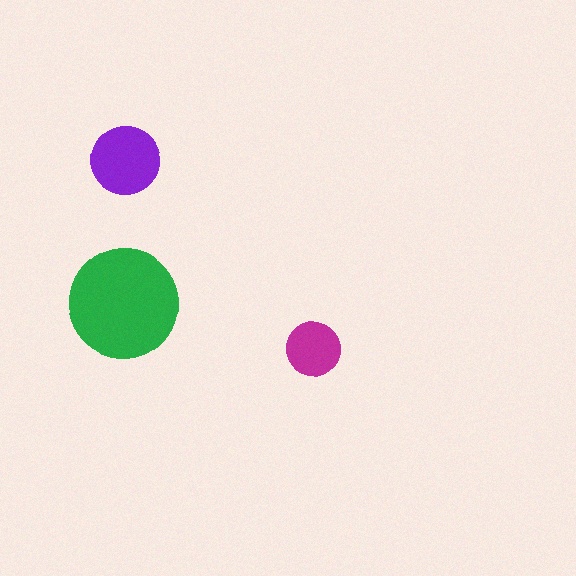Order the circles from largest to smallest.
the green one, the purple one, the magenta one.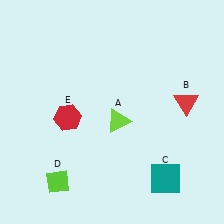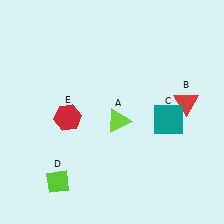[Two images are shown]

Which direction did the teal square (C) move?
The teal square (C) moved up.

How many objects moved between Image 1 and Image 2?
1 object moved between the two images.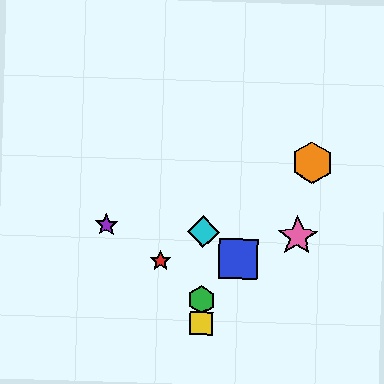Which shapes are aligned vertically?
The green hexagon, the yellow square, the cyan diamond are aligned vertically.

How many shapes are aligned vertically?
3 shapes (the green hexagon, the yellow square, the cyan diamond) are aligned vertically.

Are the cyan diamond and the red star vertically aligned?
No, the cyan diamond is at x≈203 and the red star is at x≈160.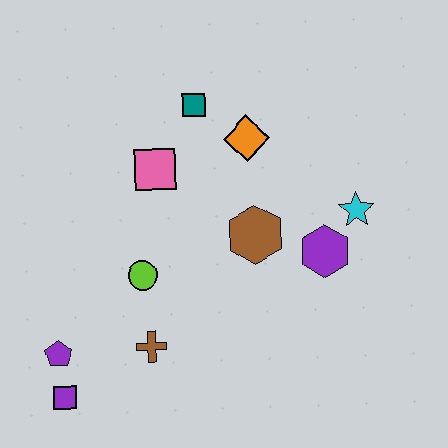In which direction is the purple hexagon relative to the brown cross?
The purple hexagon is to the right of the brown cross.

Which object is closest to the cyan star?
The purple hexagon is closest to the cyan star.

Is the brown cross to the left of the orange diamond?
Yes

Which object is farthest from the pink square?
The purple square is farthest from the pink square.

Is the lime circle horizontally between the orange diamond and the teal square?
No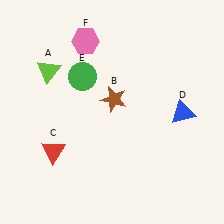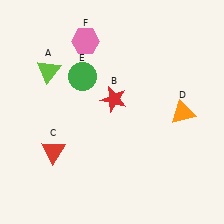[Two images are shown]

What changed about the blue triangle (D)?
In Image 1, D is blue. In Image 2, it changed to orange.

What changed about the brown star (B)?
In Image 1, B is brown. In Image 2, it changed to red.